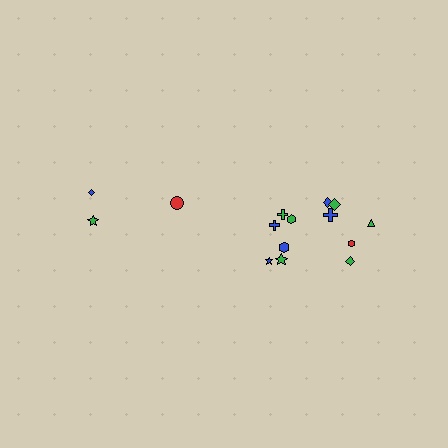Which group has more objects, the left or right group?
The right group.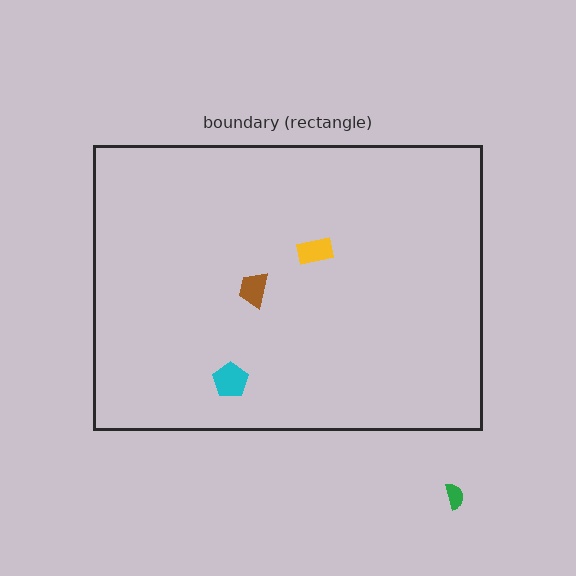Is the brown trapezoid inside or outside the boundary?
Inside.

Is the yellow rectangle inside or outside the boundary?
Inside.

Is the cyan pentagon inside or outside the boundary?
Inside.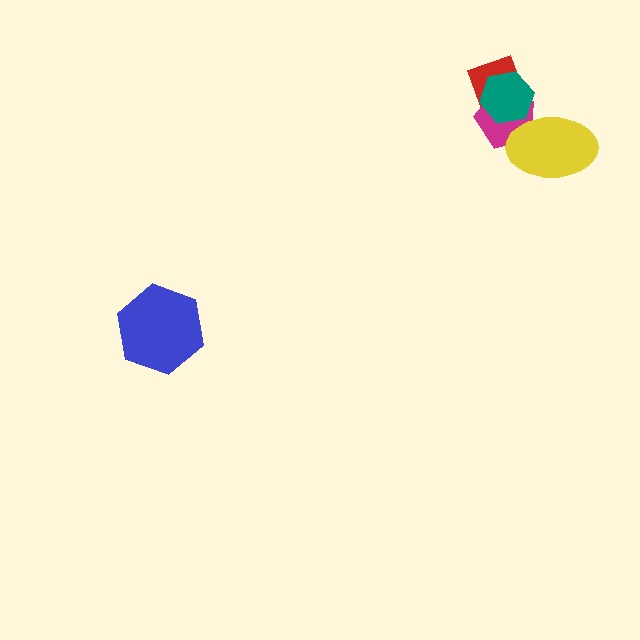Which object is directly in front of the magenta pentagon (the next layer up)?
The teal hexagon is directly in front of the magenta pentagon.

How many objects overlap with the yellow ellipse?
1 object overlaps with the yellow ellipse.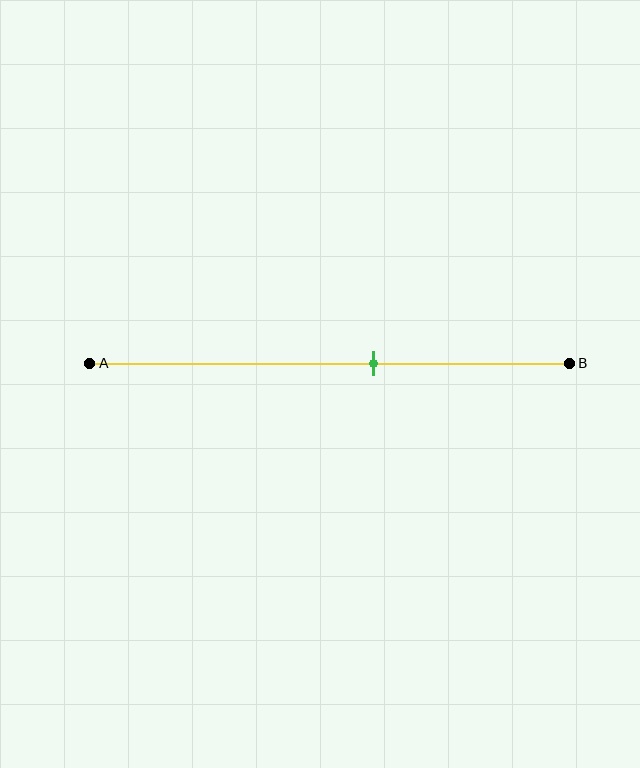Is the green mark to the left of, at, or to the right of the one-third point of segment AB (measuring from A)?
The green mark is to the right of the one-third point of segment AB.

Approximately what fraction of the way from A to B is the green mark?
The green mark is approximately 60% of the way from A to B.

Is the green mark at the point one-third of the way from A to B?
No, the mark is at about 60% from A, not at the 33% one-third point.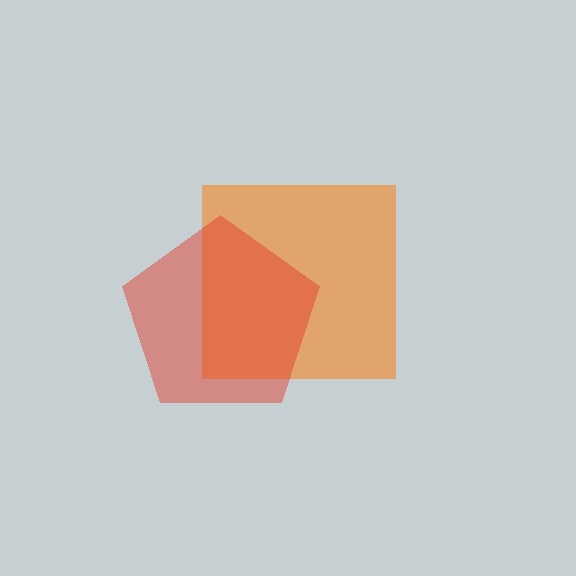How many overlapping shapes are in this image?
There are 2 overlapping shapes in the image.